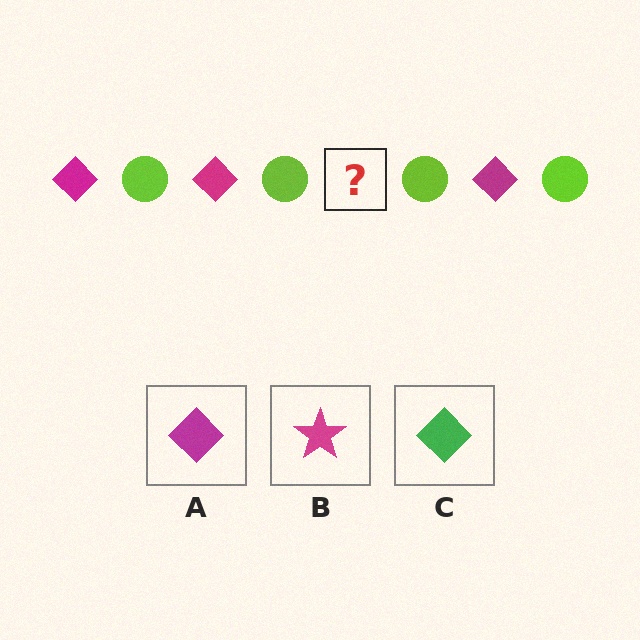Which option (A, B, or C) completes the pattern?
A.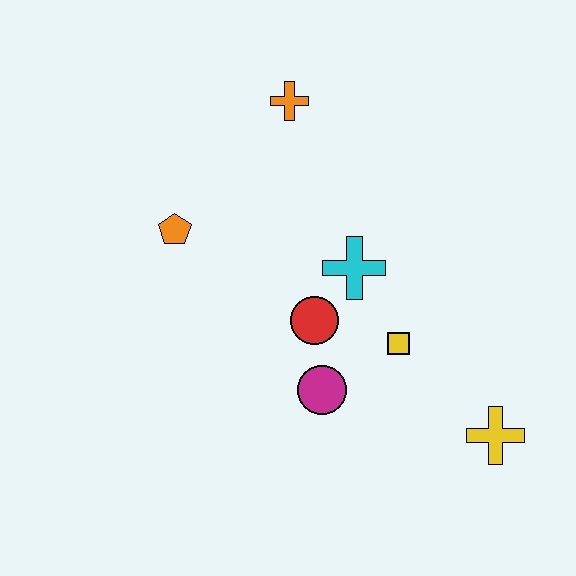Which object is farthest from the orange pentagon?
The yellow cross is farthest from the orange pentagon.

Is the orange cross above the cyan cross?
Yes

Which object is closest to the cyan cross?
The red circle is closest to the cyan cross.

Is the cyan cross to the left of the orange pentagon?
No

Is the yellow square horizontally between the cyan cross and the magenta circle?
No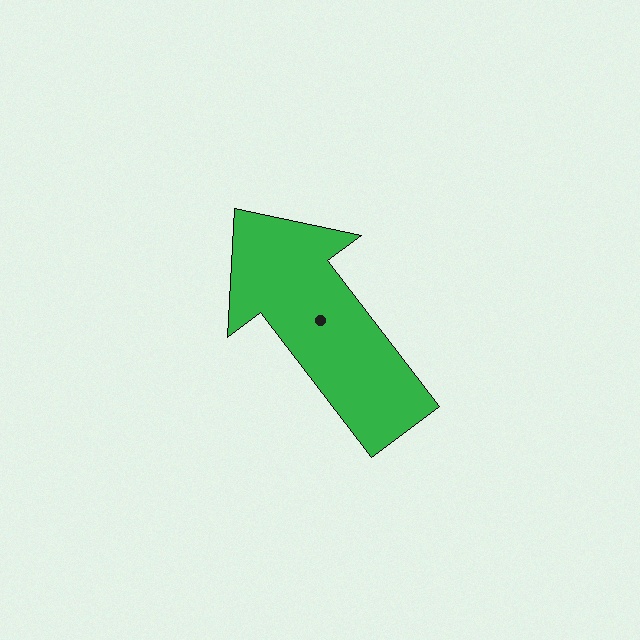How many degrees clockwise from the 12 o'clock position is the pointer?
Approximately 323 degrees.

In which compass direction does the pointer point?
Northwest.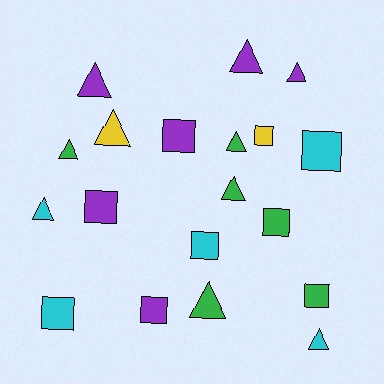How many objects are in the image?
There are 19 objects.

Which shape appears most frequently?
Triangle, with 10 objects.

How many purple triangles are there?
There are 3 purple triangles.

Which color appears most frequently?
Green, with 6 objects.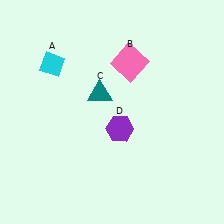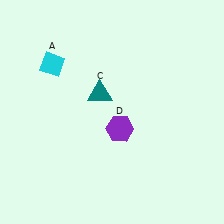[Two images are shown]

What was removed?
The pink square (B) was removed in Image 2.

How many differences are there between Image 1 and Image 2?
There is 1 difference between the two images.